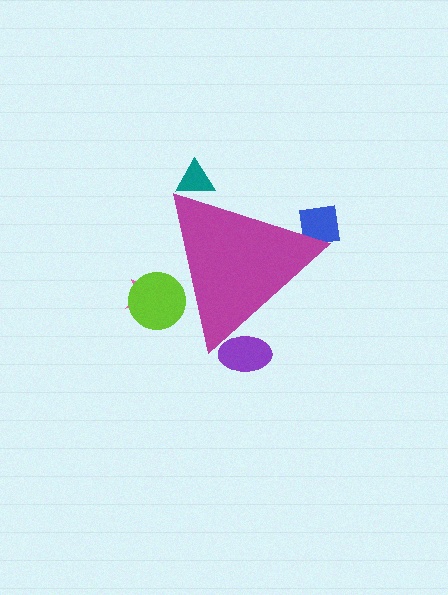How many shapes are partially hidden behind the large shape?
5 shapes are partially hidden.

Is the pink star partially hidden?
Yes, the pink star is partially hidden behind the magenta triangle.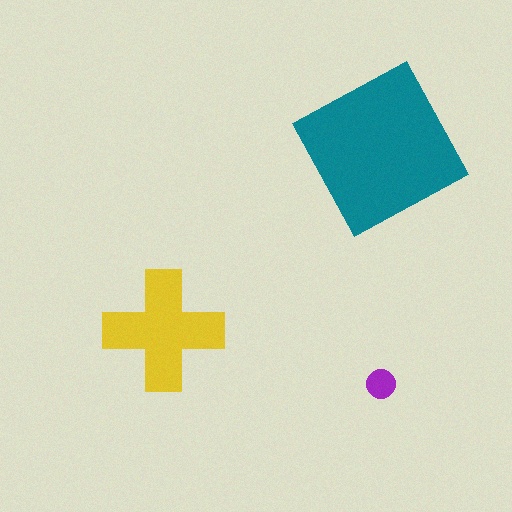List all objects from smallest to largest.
The purple circle, the yellow cross, the teal square.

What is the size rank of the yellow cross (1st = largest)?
2nd.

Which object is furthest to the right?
The purple circle is rightmost.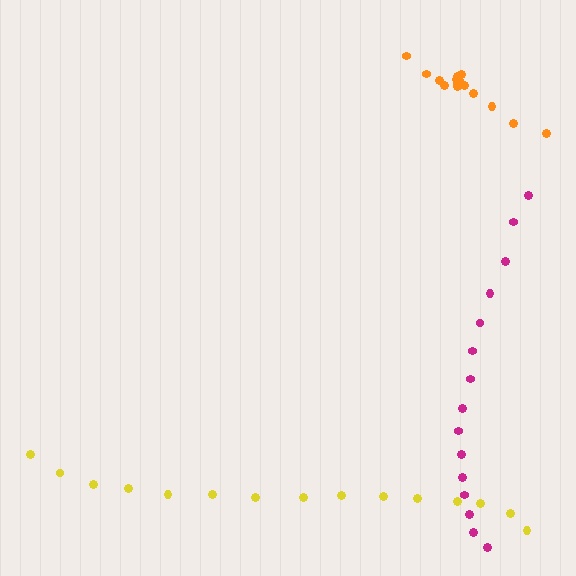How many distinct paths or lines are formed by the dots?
There are 3 distinct paths.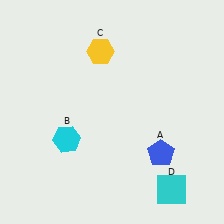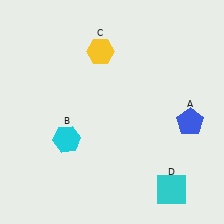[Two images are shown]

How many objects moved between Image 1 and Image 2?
1 object moved between the two images.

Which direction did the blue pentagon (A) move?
The blue pentagon (A) moved up.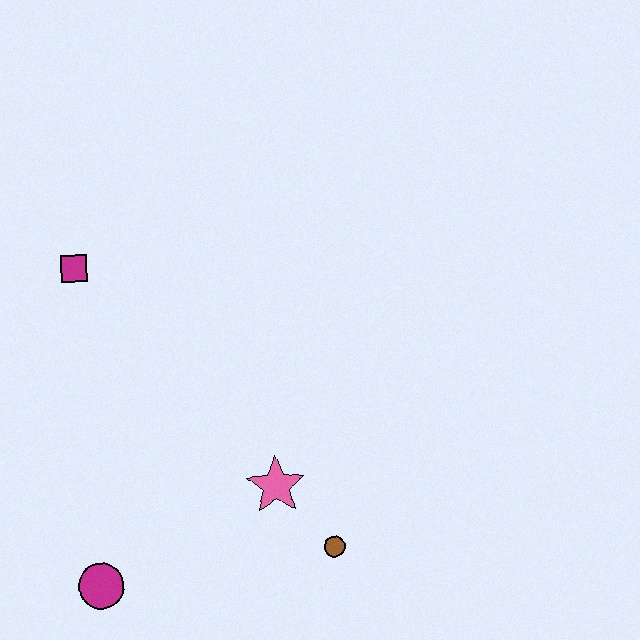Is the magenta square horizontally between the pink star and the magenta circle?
No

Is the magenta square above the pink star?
Yes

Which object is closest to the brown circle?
The pink star is closest to the brown circle.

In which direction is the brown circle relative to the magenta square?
The brown circle is below the magenta square.